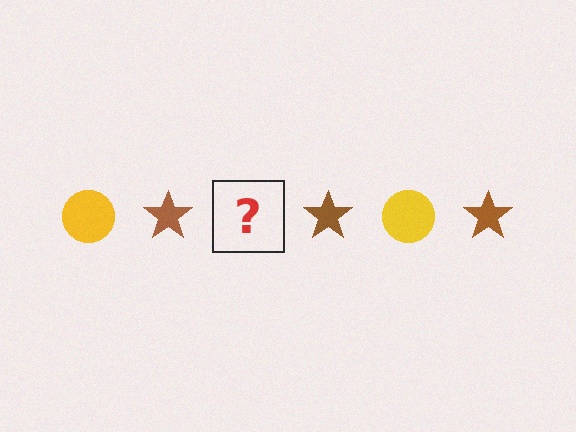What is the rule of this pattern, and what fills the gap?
The rule is that the pattern alternates between yellow circle and brown star. The gap should be filled with a yellow circle.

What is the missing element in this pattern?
The missing element is a yellow circle.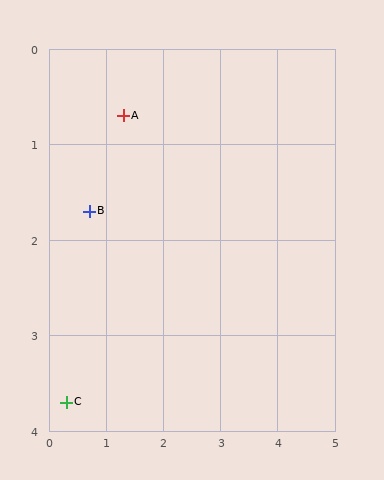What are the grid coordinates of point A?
Point A is at approximately (1.3, 0.7).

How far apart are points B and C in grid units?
Points B and C are about 2.0 grid units apart.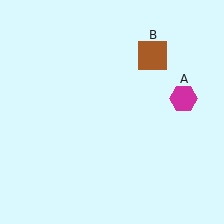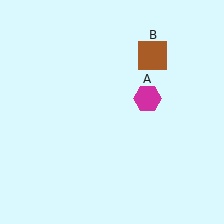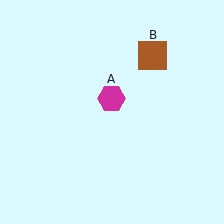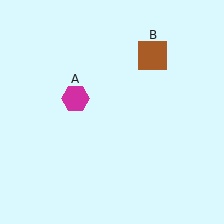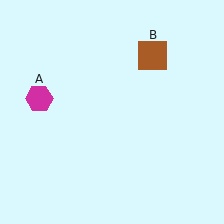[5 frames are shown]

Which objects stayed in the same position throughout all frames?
Brown square (object B) remained stationary.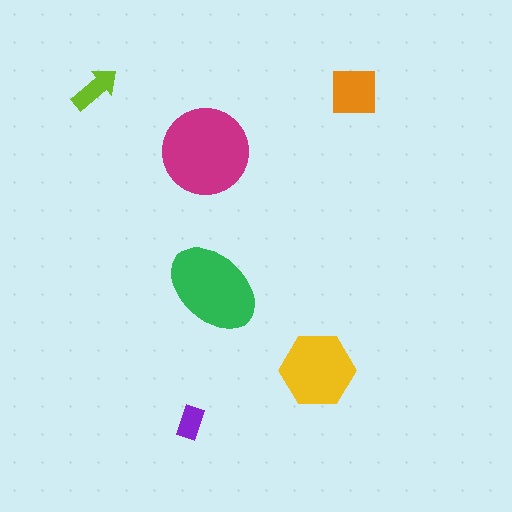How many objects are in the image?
There are 6 objects in the image.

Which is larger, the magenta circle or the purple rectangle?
The magenta circle.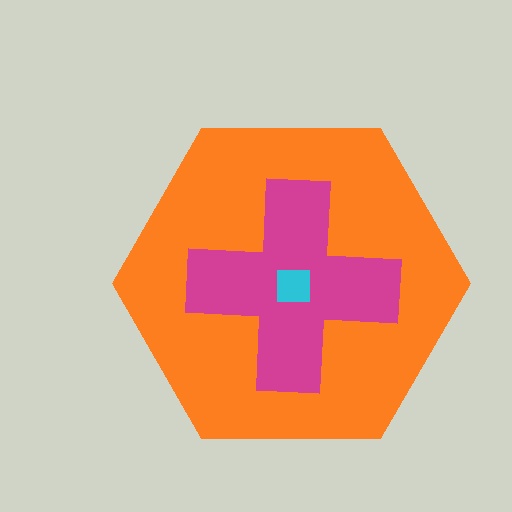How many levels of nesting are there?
3.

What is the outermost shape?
The orange hexagon.